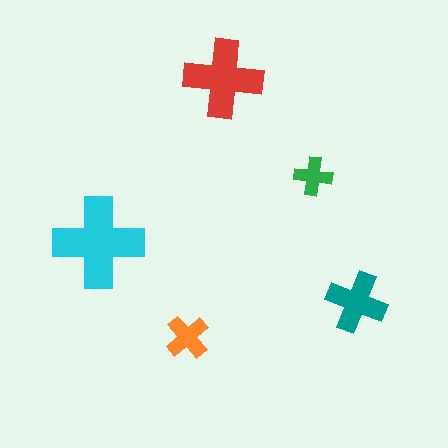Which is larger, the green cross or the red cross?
The red one.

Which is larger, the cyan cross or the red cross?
The cyan one.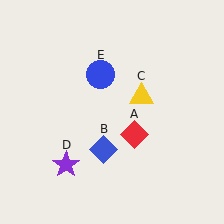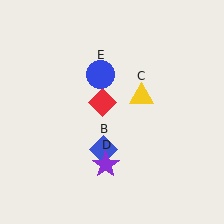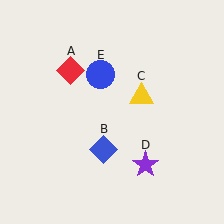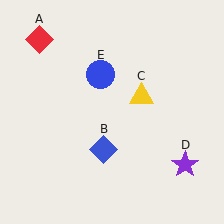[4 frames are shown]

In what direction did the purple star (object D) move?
The purple star (object D) moved right.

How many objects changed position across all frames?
2 objects changed position: red diamond (object A), purple star (object D).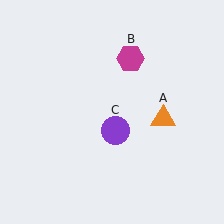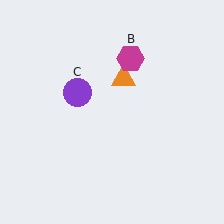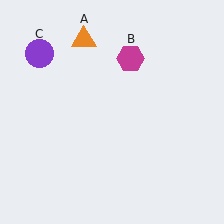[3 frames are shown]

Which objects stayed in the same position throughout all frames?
Magenta hexagon (object B) remained stationary.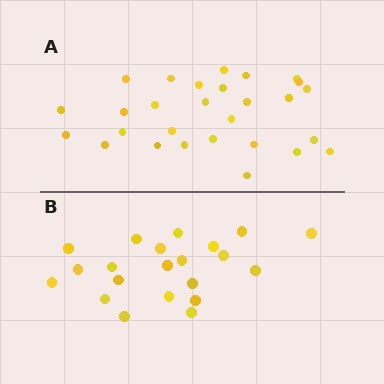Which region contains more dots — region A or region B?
Region A (the top region) has more dots.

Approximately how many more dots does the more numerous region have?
Region A has roughly 8 or so more dots than region B.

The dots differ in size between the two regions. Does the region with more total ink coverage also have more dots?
No. Region B has more total ink coverage because its dots are larger, but region A actually contains more individual dots. Total area can be misleading — the number of items is what matters here.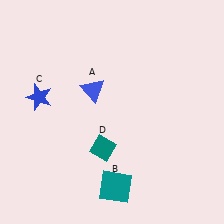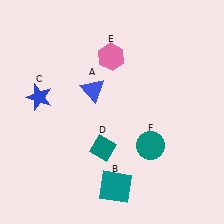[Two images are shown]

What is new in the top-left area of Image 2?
A pink hexagon (E) was added in the top-left area of Image 2.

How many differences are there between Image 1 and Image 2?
There are 2 differences between the two images.